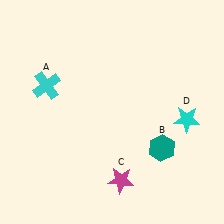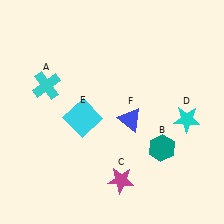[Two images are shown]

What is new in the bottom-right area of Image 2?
A blue triangle (F) was added in the bottom-right area of Image 2.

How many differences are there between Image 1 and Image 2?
There are 2 differences between the two images.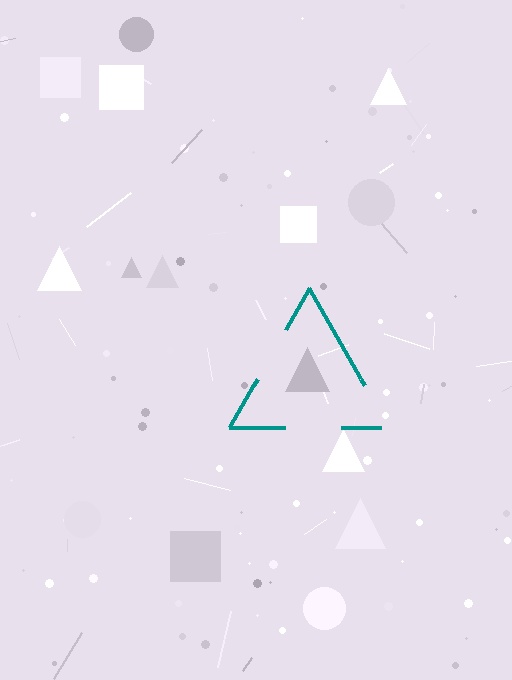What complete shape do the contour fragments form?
The contour fragments form a triangle.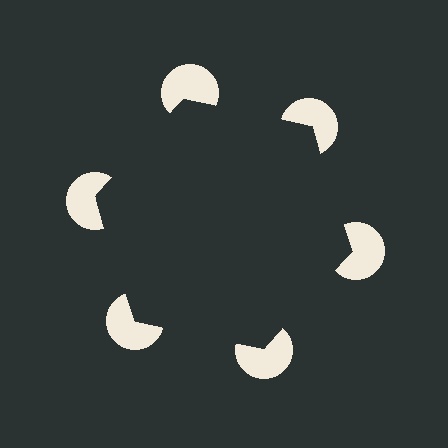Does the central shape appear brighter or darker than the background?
It typically appears slightly darker than the background, even though no actual brightness change is drawn.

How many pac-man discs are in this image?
There are 6 — one at each vertex of the illusory hexagon.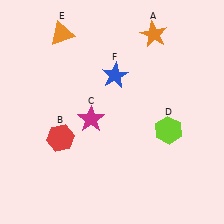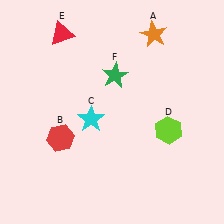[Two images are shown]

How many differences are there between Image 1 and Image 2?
There are 3 differences between the two images.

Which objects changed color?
C changed from magenta to cyan. E changed from orange to red. F changed from blue to green.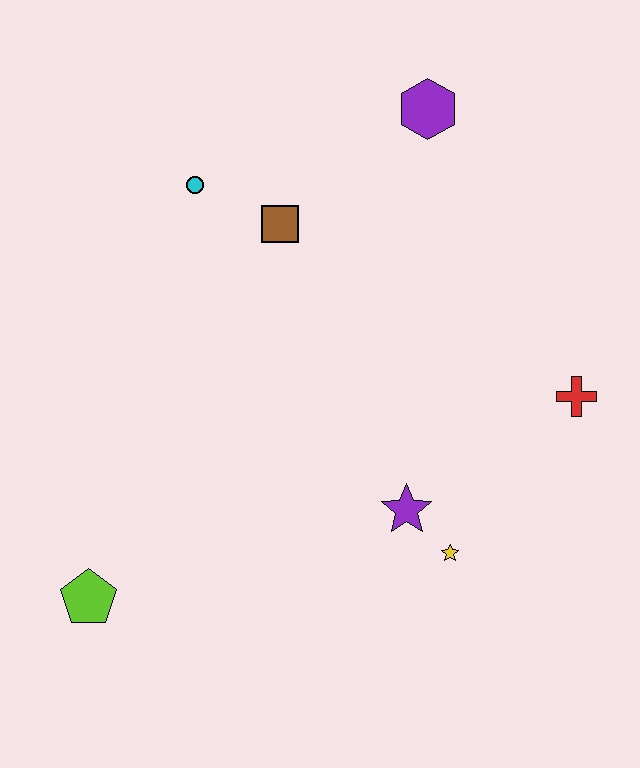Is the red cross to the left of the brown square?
No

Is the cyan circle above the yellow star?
Yes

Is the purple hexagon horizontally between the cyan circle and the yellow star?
Yes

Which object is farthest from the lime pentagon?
The purple hexagon is farthest from the lime pentagon.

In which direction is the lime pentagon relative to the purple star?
The lime pentagon is to the left of the purple star.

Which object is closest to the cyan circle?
The brown square is closest to the cyan circle.